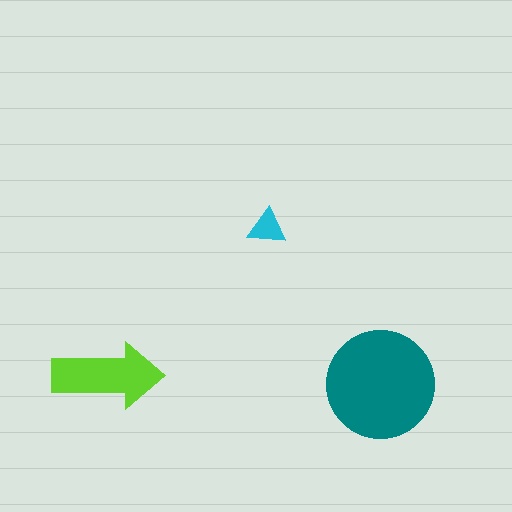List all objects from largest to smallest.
The teal circle, the lime arrow, the cyan triangle.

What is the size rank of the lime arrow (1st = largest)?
2nd.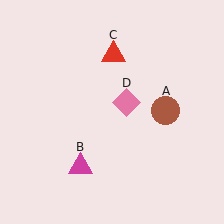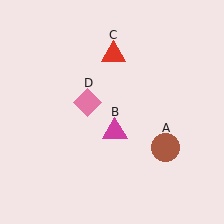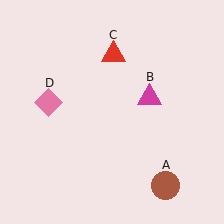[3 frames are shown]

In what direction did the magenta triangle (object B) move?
The magenta triangle (object B) moved up and to the right.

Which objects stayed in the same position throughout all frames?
Red triangle (object C) remained stationary.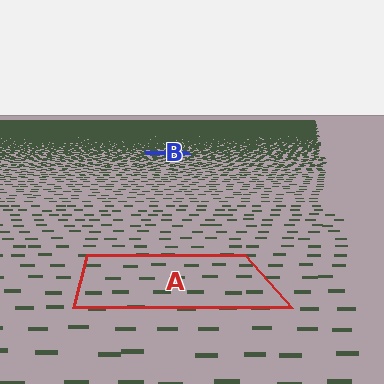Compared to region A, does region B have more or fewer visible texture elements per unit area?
Region B has more texture elements per unit area — they are packed more densely because it is farther away.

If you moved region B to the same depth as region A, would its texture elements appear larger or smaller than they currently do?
They would appear larger. At a closer depth, the same texture elements are projected at a bigger on-screen size.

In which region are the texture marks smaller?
The texture marks are smaller in region B, because it is farther away.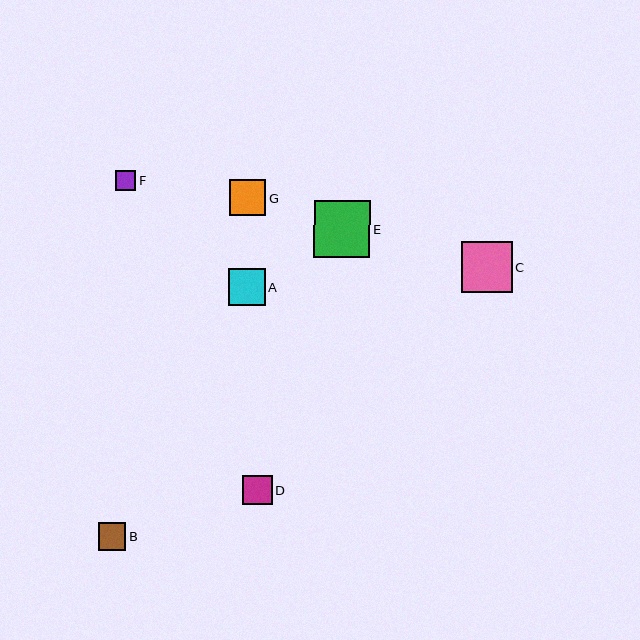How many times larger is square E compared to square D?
Square E is approximately 1.9 times the size of square D.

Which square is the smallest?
Square F is the smallest with a size of approximately 20 pixels.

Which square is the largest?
Square E is the largest with a size of approximately 56 pixels.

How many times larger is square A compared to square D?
Square A is approximately 1.3 times the size of square D.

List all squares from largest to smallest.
From largest to smallest: E, C, A, G, D, B, F.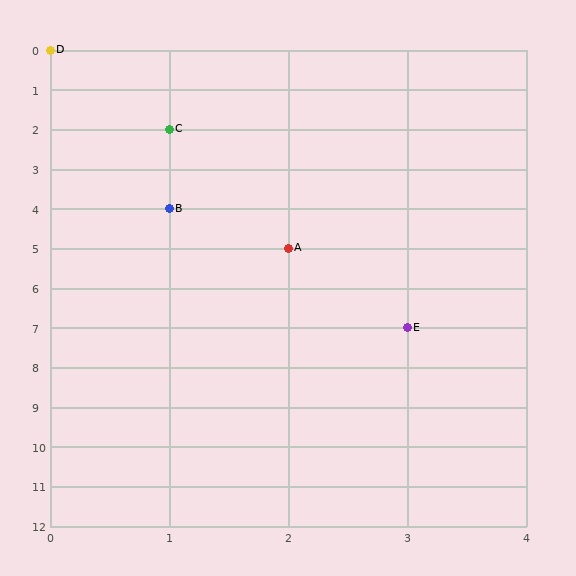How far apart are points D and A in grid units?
Points D and A are 2 columns and 5 rows apart (about 5.4 grid units diagonally).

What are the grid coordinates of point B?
Point B is at grid coordinates (1, 4).